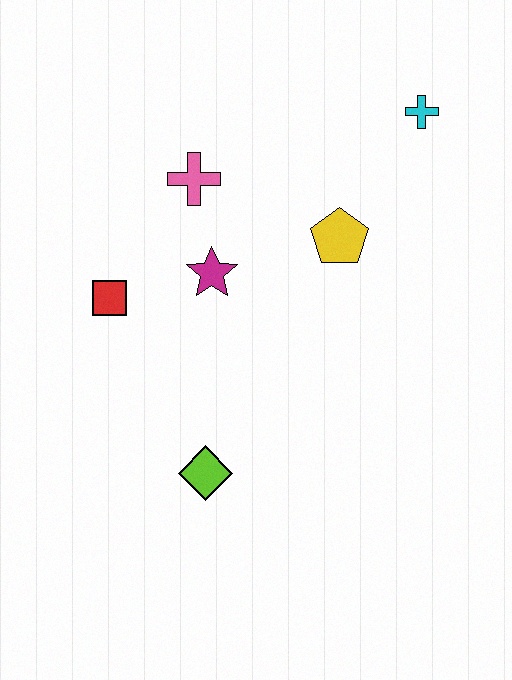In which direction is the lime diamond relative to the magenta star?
The lime diamond is below the magenta star.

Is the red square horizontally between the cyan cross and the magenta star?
No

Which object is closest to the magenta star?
The pink cross is closest to the magenta star.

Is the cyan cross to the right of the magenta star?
Yes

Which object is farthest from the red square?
The cyan cross is farthest from the red square.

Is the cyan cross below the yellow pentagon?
No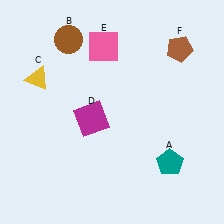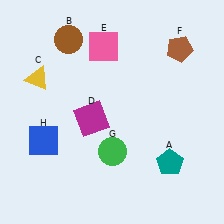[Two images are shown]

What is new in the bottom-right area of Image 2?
A green circle (G) was added in the bottom-right area of Image 2.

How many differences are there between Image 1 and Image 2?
There are 2 differences between the two images.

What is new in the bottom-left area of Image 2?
A blue square (H) was added in the bottom-left area of Image 2.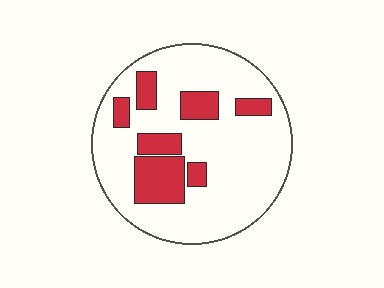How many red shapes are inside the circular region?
7.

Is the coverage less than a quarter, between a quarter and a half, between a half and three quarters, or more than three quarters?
Less than a quarter.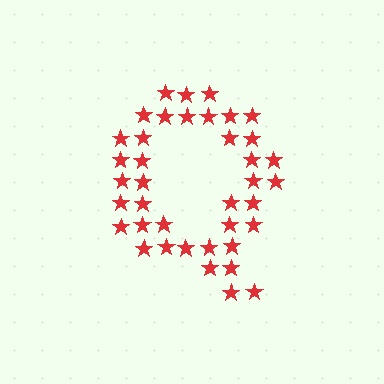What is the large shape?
The large shape is the letter Q.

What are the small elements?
The small elements are stars.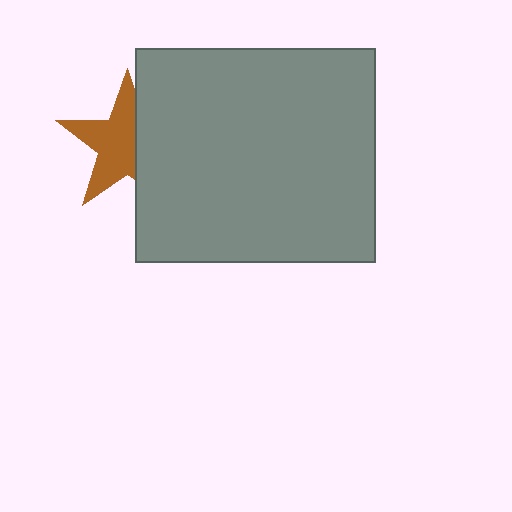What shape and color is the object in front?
The object in front is a gray rectangle.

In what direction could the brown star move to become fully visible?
The brown star could move left. That would shift it out from behind the gray rectangle entirely.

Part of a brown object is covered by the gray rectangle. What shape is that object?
It is a star.